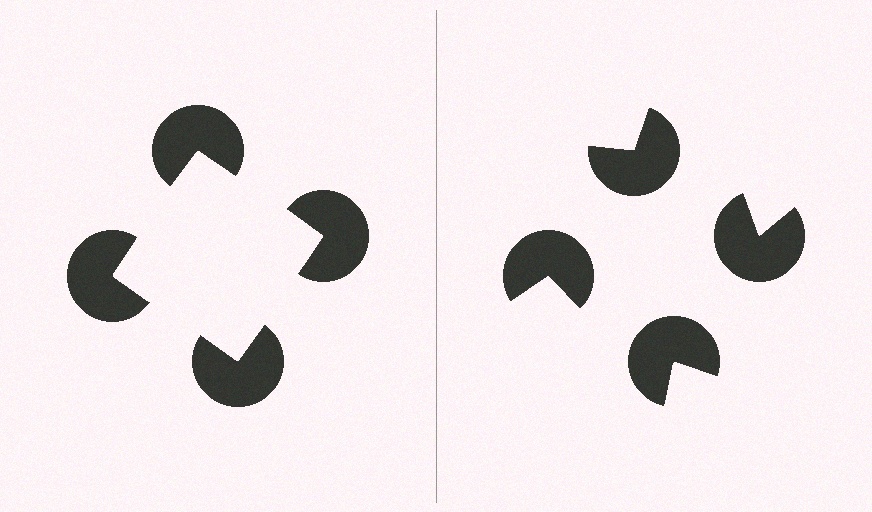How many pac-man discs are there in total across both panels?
8 — 4 on each side.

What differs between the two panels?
The pac-man discs are positioned identically on both sides; only the wedge orientations differ. On the left they align to a square; on the right they are misaligned.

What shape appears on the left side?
An illusory square.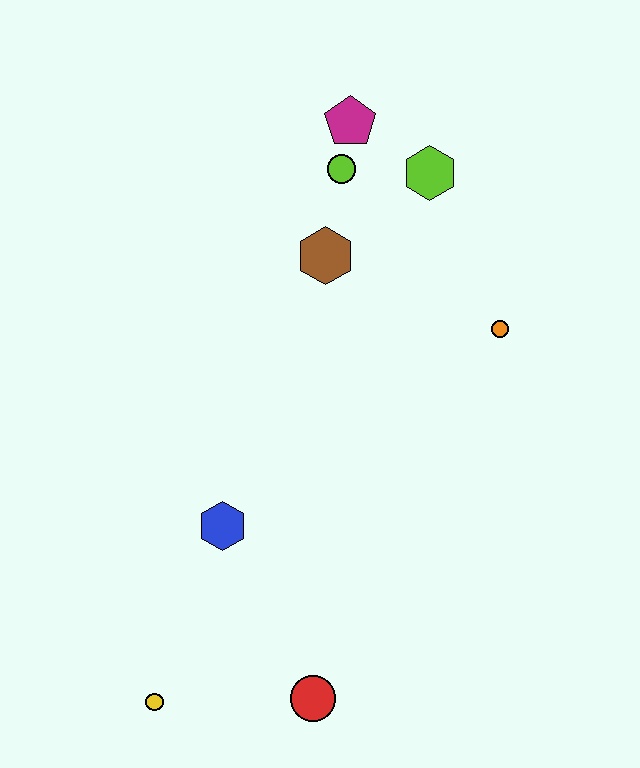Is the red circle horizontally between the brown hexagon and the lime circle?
No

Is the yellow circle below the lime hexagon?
Yes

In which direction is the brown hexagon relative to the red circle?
The brown hexagon is above the red circle.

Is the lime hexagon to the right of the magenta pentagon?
Yes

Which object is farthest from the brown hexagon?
The yellow circle is farthest from the brown hexagon.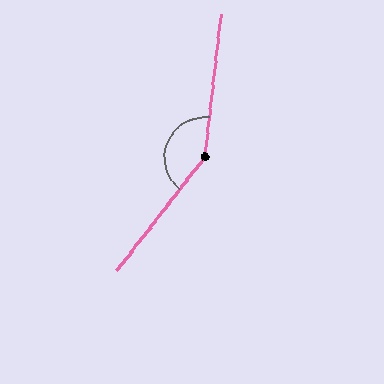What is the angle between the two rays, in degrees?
Approximately 148 degrees.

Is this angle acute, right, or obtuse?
It is obtuse.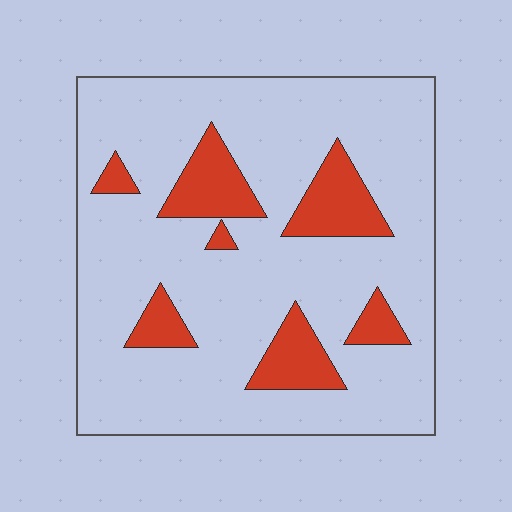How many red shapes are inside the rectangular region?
7.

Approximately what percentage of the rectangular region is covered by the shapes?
Approximately 15%.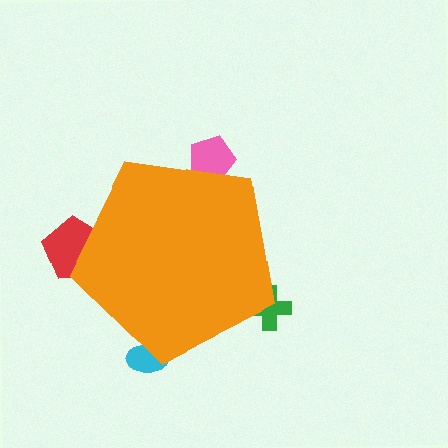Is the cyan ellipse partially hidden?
Yes, the cyan ellipse is partially hidden behind the orange pentagon.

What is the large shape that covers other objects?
An orange pentagon.